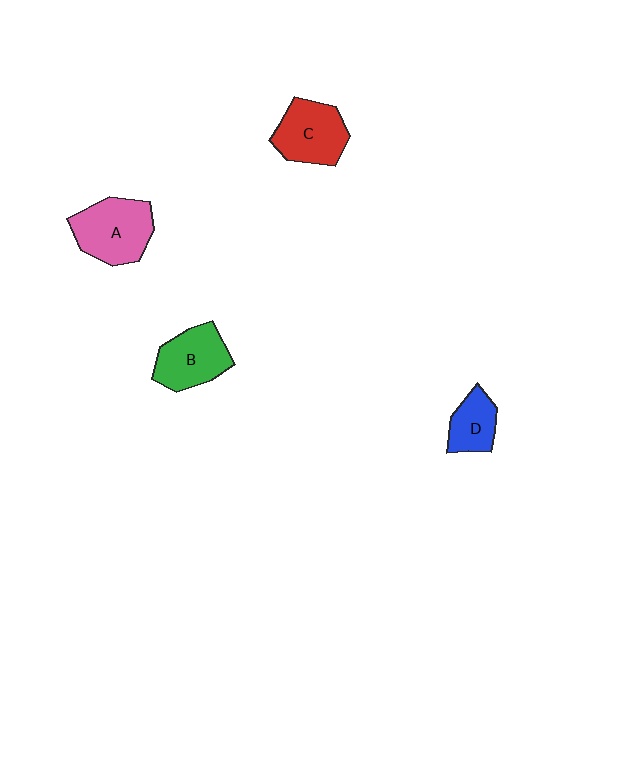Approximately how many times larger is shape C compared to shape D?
Approximately 1.6 times.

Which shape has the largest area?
Shape A (pink).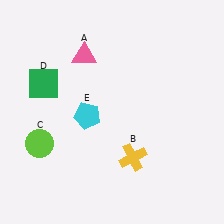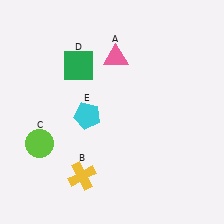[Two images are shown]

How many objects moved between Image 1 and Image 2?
3 objects moved between the two images.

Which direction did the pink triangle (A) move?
The pink triangle (A) moved right.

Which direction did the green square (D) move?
The green square (D) moved right.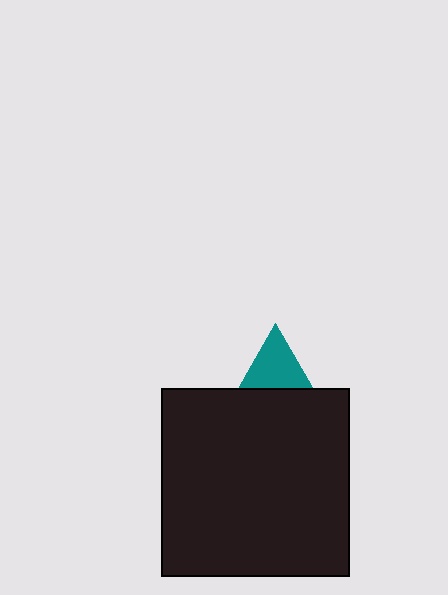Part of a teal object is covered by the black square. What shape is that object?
It is a triangle.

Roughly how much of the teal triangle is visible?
A small part of it is visible (roughly 32%).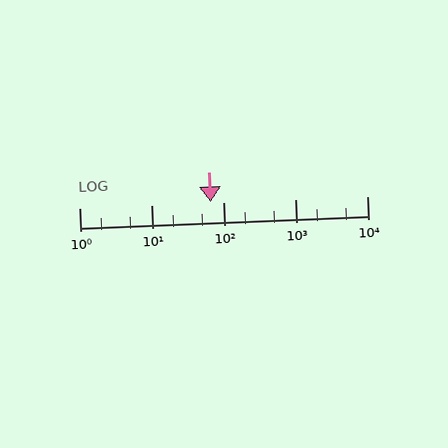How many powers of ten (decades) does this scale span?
The scale spans 4 decades, from 1 to 10000.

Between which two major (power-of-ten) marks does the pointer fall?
The pointer is between 10 and 100.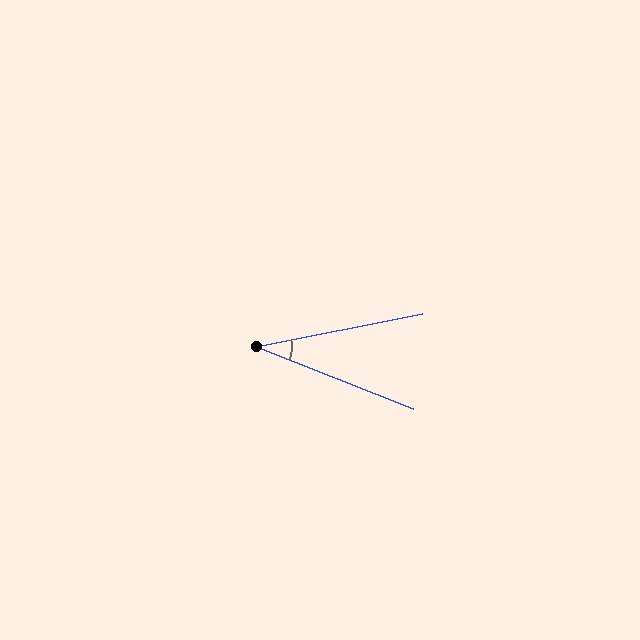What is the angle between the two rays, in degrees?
Approximately 33 degrees.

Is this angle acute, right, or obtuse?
It is acute.